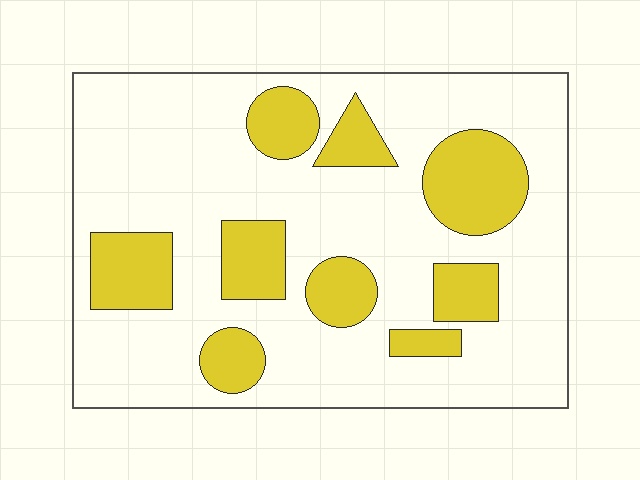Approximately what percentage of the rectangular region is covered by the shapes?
Approximately 25%.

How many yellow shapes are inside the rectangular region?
9.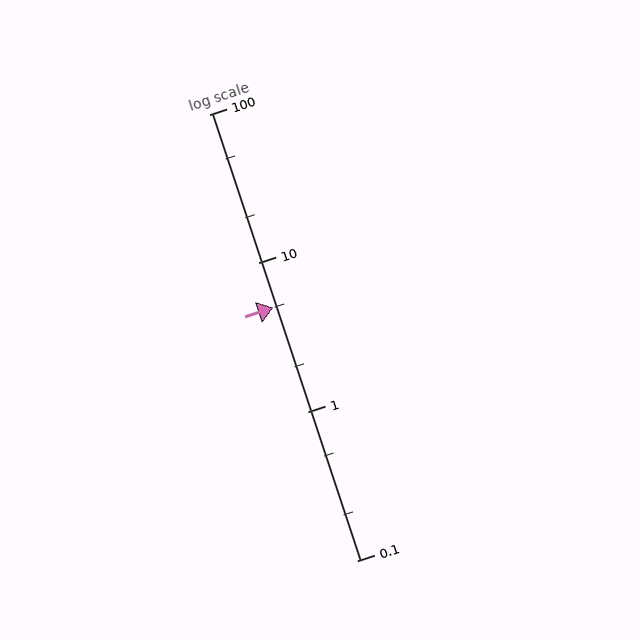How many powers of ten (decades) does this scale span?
The scale spans 3 decades, from 0.1 to 100.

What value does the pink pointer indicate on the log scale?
The pointer indicates approximately 5.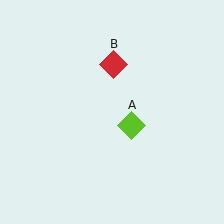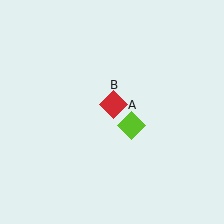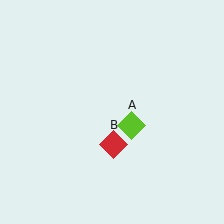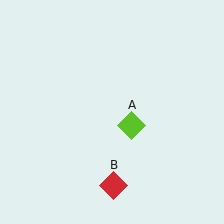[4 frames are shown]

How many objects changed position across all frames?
1 object changed position: red diamond (object B).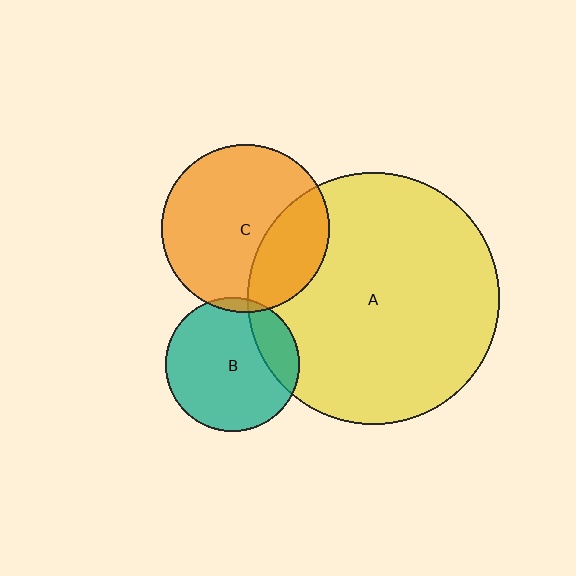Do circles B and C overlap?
Yes.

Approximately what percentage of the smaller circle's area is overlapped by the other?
Approximately 5%.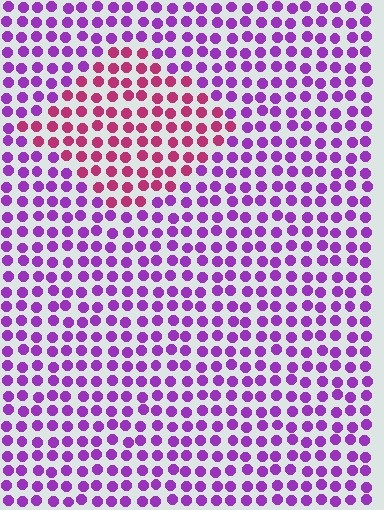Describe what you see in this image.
The image is filled with small purple elements in a uniform arrangement. A diamond-shaped region is visible where the elements are tinted to a slightly different hue, forming a subtle color boundary.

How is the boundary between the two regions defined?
The boundary is defined purely by a slight shift in hue (about 46 degrees). Spacing, size, and orientation are identical on both sides.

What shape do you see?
I see a diamond.